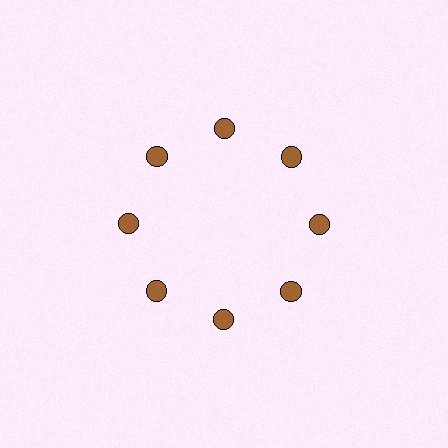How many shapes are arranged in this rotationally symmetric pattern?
There are 8 shapes, arranged in 8 groups of 1.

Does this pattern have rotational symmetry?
Yes, this pattern has 8-fold rotational symmetry. It looks the same after rotating 45 degrees around the center.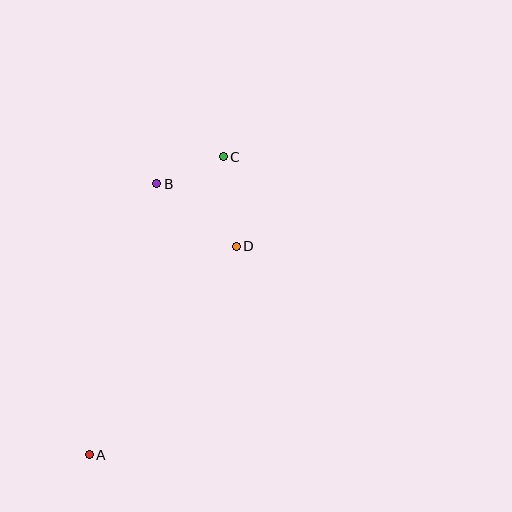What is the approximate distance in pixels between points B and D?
The distance between B and D is approximately 101 pixels.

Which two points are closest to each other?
Points B and C are closest to each other.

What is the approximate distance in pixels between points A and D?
The distance between A and D is approximately 255 pixels.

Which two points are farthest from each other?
Points A and C are farthest from each other.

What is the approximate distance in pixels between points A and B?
The distance between A and B is approximately 279 pixels.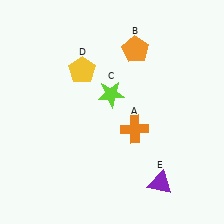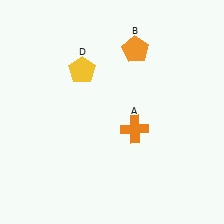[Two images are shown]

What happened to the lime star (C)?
The lime star (C) was removed in Image 2. It was in the top-left area of Image 1.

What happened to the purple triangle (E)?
The purple triangle (E) was removed in Image 2. It was in the bottom-right area of Image 1.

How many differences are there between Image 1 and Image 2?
There are 2 differences between the two images.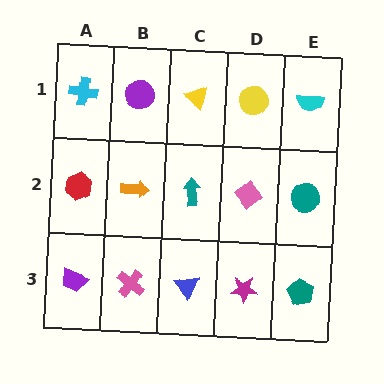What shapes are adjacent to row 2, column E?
A cyan semicircle (row 1, column E), a teal pentagon (row 3, column E), a pink diamond (row 2, column D).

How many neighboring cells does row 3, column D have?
3.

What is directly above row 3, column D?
A pink diamond.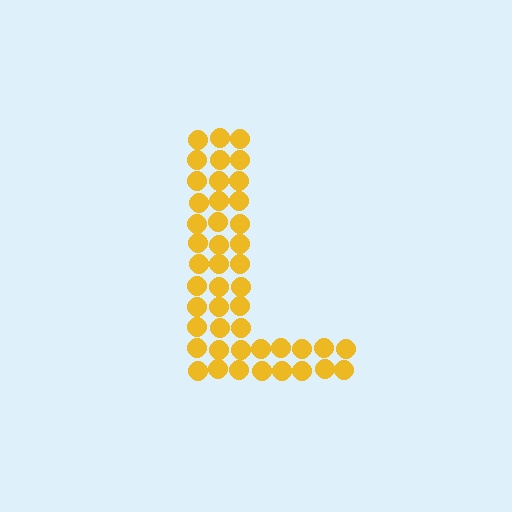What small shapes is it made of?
It is made of small circles.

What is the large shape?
The large shape is the letter L.